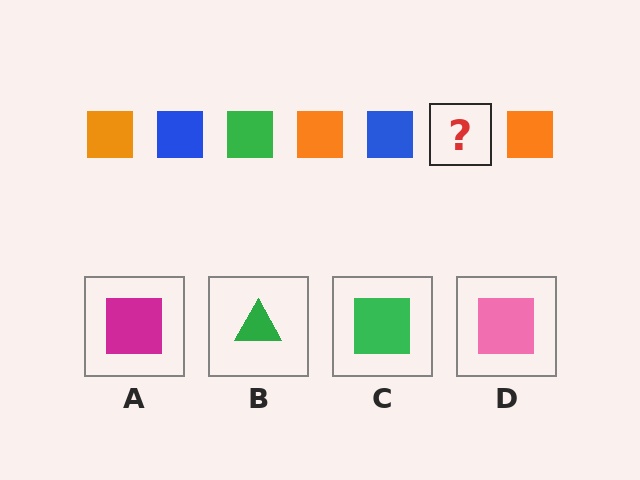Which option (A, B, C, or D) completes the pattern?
C.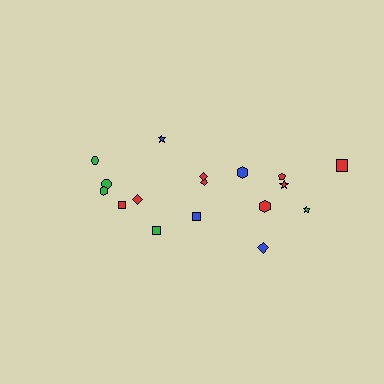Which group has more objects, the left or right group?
The right group.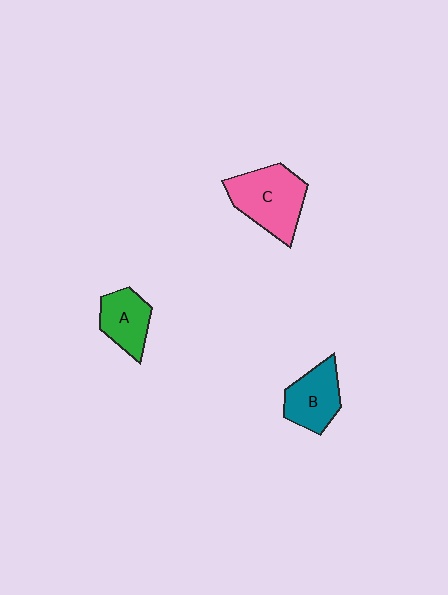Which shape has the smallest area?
Shape A (green).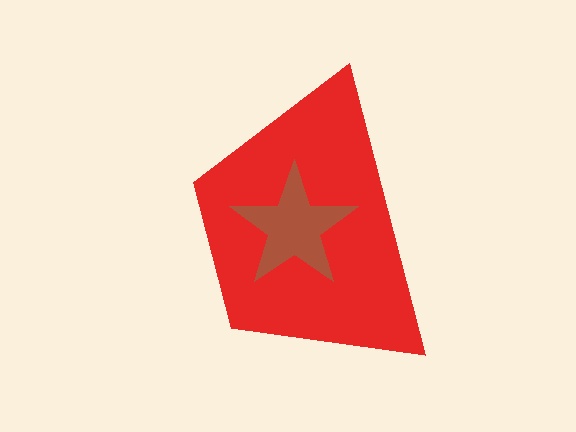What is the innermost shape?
The brown star.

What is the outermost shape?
The red trapezoid.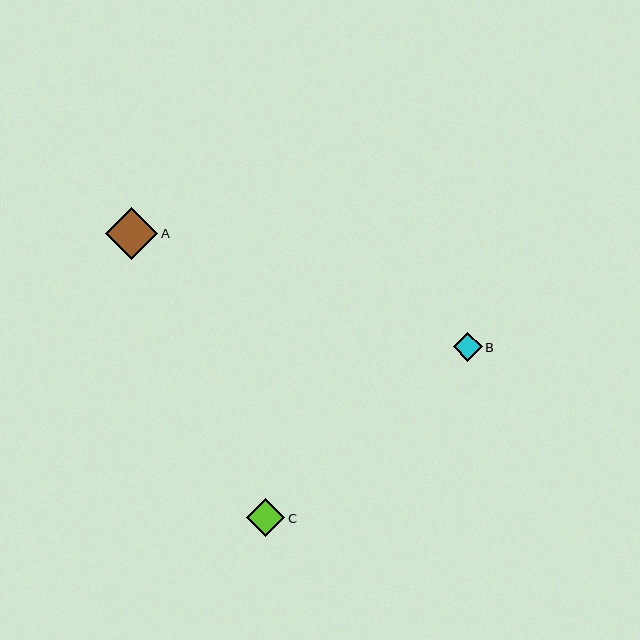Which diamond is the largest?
Diamond A is the largest with a size of approximately 52 pixels.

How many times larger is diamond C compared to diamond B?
Diamond C is approximately 1.3 times the size of diamond B.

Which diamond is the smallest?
Diamond B is the smallest with a size of approximately 29 pixels.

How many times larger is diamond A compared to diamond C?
Diamond A is approximately 1.4 times the size of diamond C.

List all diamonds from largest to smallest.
From largest to smallest: A, C, B.